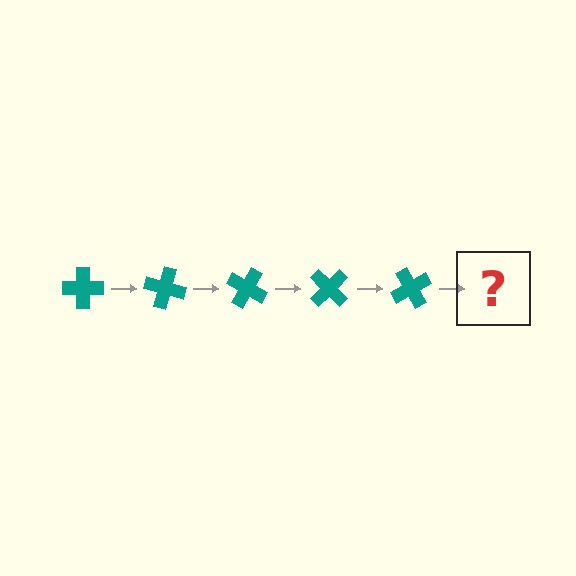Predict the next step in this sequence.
The next step is a teal cross rotated 75 degrees.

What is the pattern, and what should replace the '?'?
The pattern is that the cross rotates 15 degrees each step. The '?' should be a teal cross rotated 75 degrees.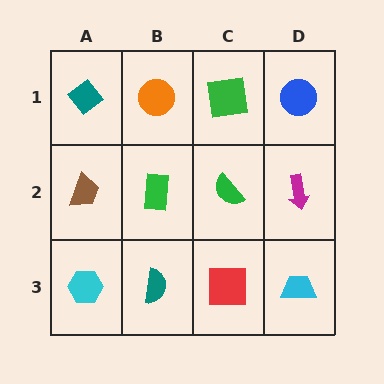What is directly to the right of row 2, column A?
A green rectangle.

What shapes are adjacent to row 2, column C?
A green square (row 1, column C), a red square (row 3, column C), a green rectangle (row 2, column B), a magenta arrow (row 2, column D).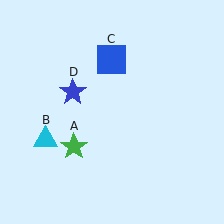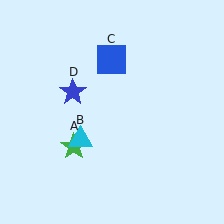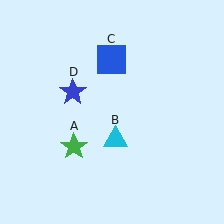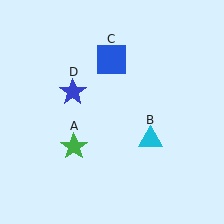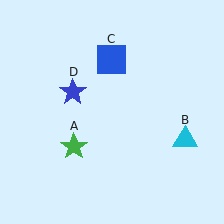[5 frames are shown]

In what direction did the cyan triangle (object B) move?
The cyan triangle (object B) moved right.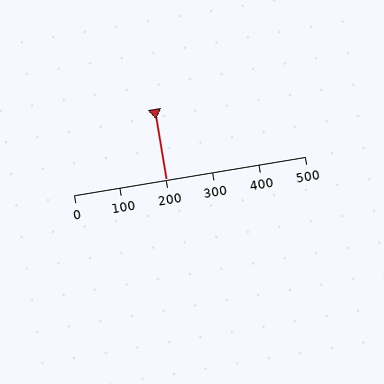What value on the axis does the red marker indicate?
The marker indicates approximately 200.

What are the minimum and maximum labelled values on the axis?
The axis runs from 0 to 500.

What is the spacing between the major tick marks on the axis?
The major ticks are spaced 100 apart.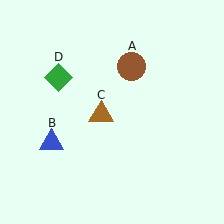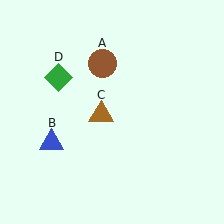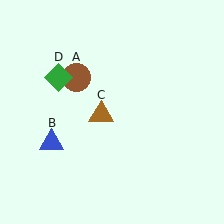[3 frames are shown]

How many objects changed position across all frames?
1 object changed position: brown circle (object A).